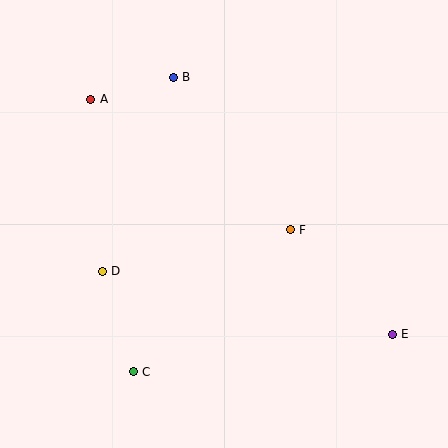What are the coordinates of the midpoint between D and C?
The midpoint between D and C is at (118, 322).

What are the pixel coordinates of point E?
Point E is at (392, 334).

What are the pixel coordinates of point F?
Point F is at (290, 230).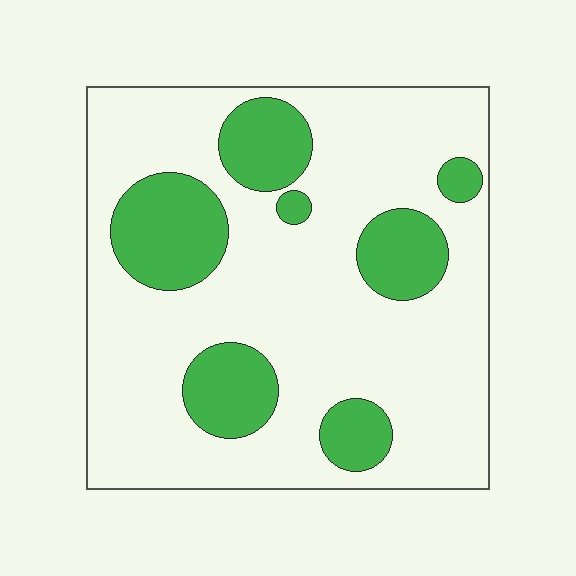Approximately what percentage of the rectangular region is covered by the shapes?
Approximately 25%.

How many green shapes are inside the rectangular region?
7.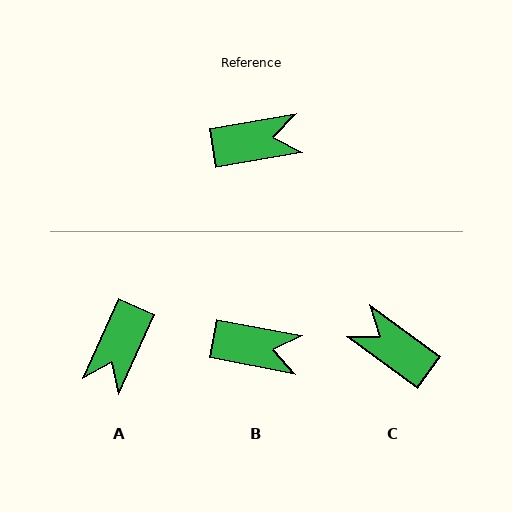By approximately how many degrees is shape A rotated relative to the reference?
Approximately 124 degrees clockwise.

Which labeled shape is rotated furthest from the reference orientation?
C, about 134 degrees away.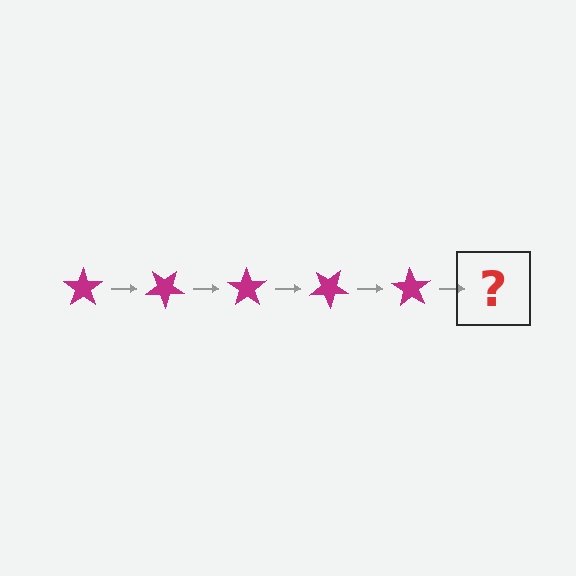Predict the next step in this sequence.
The next step is a magenta star rotated 175 degrees.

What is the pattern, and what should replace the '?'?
The pattern is that the star rotates 35 degrees each step. The '?' should be a magenta star rotated 175 degrees.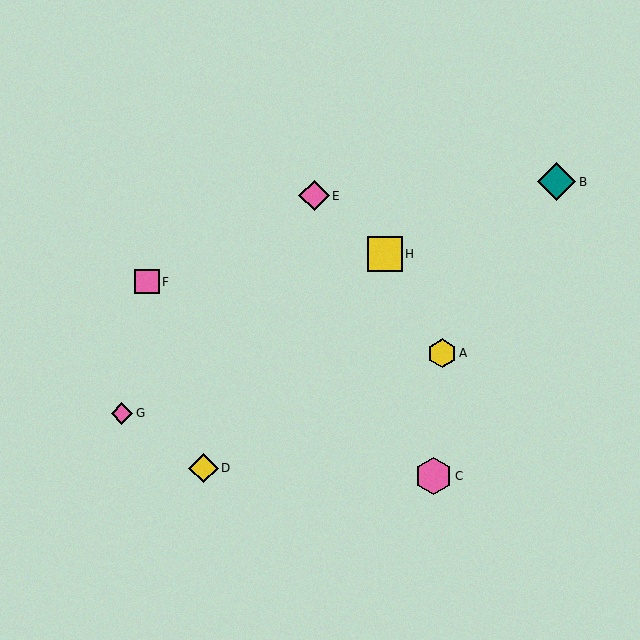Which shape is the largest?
The teal diamond (labeled B) is the largest.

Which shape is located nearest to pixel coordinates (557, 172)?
The teal diamond (labeled B) at (557, 182) is nearest to that location.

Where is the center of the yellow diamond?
The center of the yellow diamond is at (204, 468).